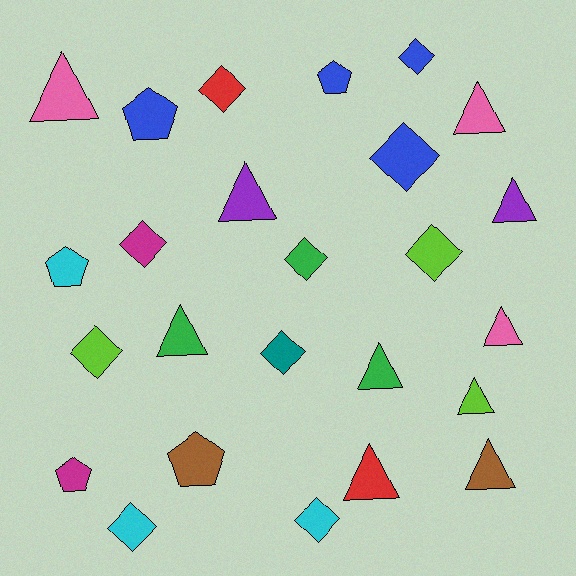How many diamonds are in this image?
There are 10 diamonds.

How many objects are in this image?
There are 25 objects.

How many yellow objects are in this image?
There are no yellow objects.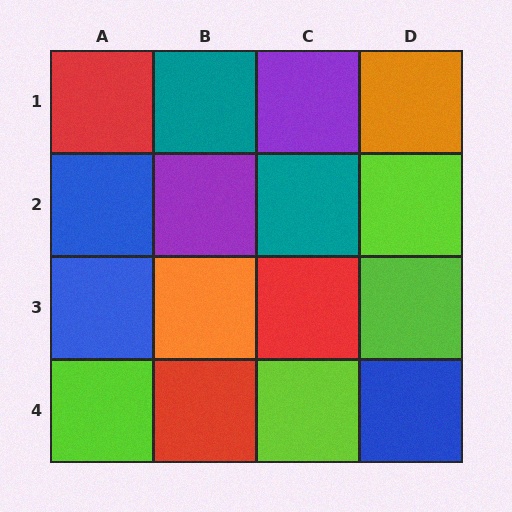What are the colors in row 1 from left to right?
Red, teal, purple, orange.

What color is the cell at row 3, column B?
Orange.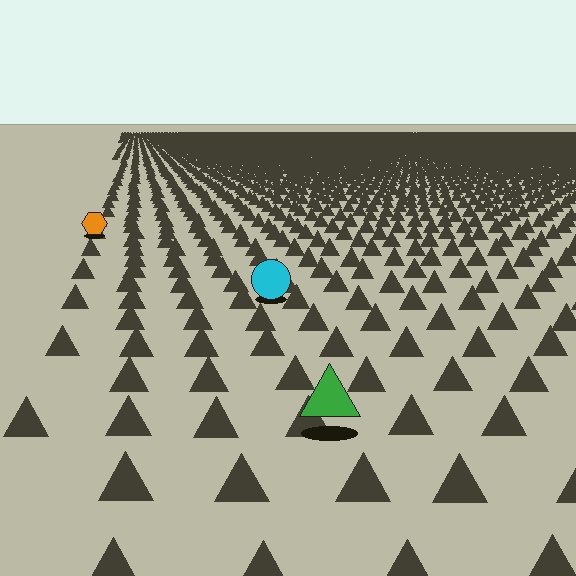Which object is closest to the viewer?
The green triangle is closest. The texture marks near it are larger and more spread out.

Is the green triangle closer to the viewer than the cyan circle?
Yes. The green triangle is closer — you can tell from the texture gradient: the ground texture is coarser near it.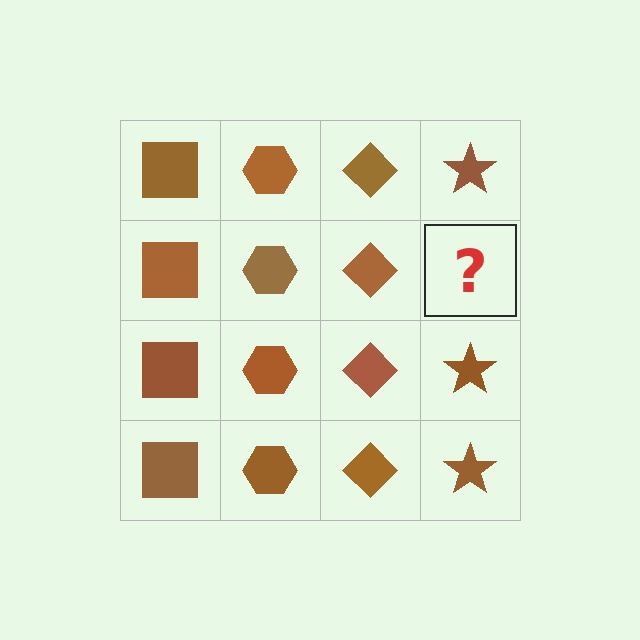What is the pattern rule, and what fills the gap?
The rule is that each column has a consistent shape. The gap should be filled with a brown star.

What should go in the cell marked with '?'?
The missing cell should contain a brown star.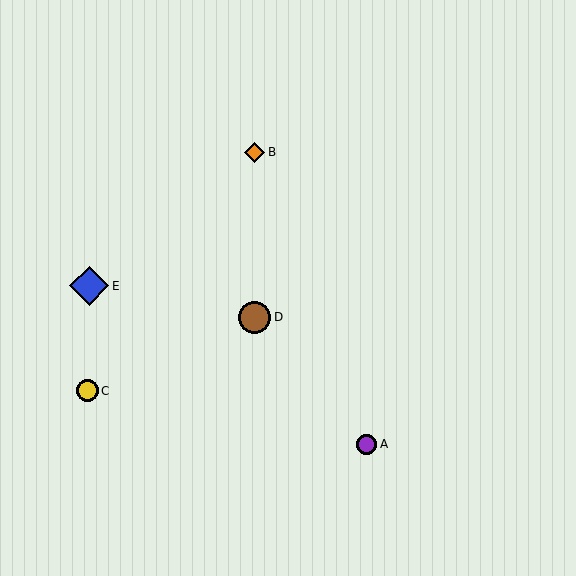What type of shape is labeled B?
Shape B is an orange diamond.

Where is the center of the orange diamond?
The center of the orange diamond is at (255, 152).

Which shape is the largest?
The blue diamond (labeled E) is the largest.